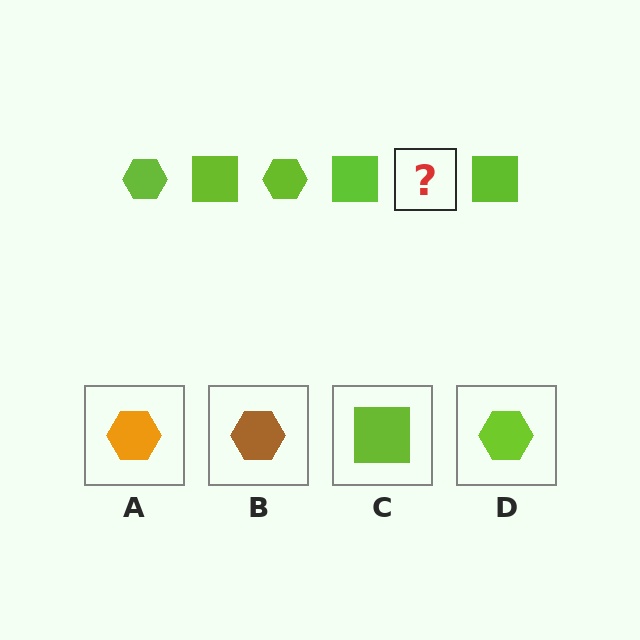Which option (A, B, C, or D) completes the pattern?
D.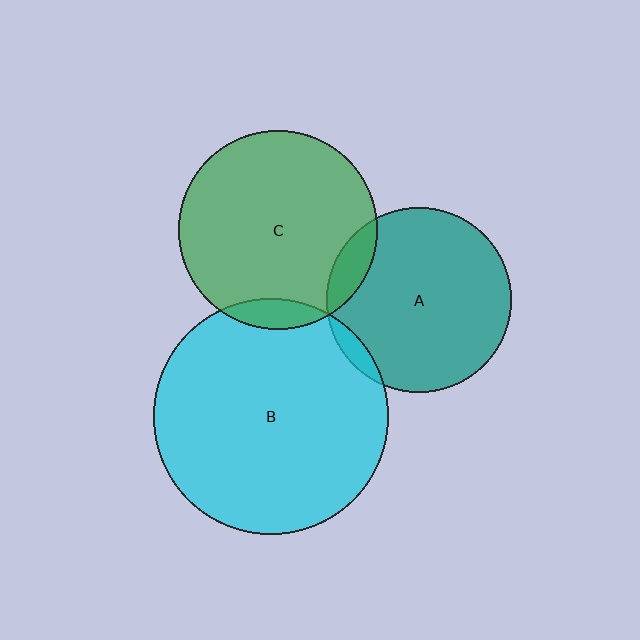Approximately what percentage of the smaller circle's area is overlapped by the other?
Approximately 5%.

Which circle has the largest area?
Circle B (cyan).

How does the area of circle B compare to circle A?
Approximately 1.6 times.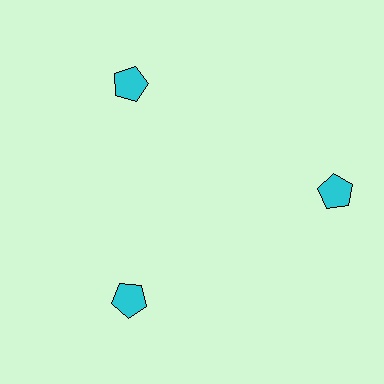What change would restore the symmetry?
The symmetry would be restored by moving it inward, back onto the ring so that all 3 pentagons sit at equal angles and equal distance from the center.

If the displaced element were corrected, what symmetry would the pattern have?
It would have 3-fold rotational symmetry — the pattern would map onto itself every 120 degrees.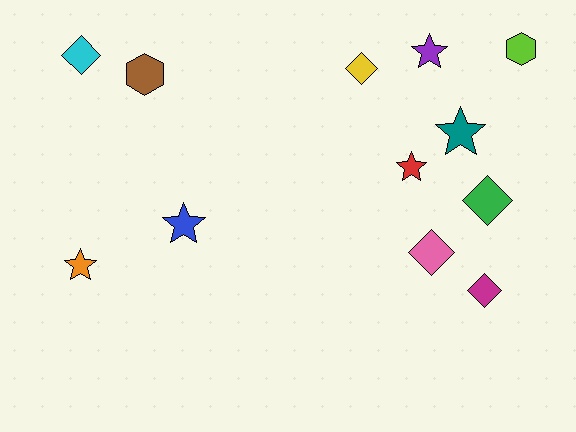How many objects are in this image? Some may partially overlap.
There are 12 objects.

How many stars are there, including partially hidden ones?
There are 5 stars.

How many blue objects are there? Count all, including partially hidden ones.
There is 1 blue object.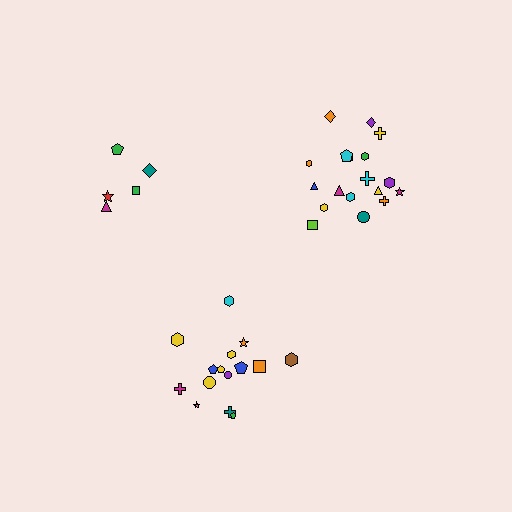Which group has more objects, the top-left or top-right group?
The top-right group.